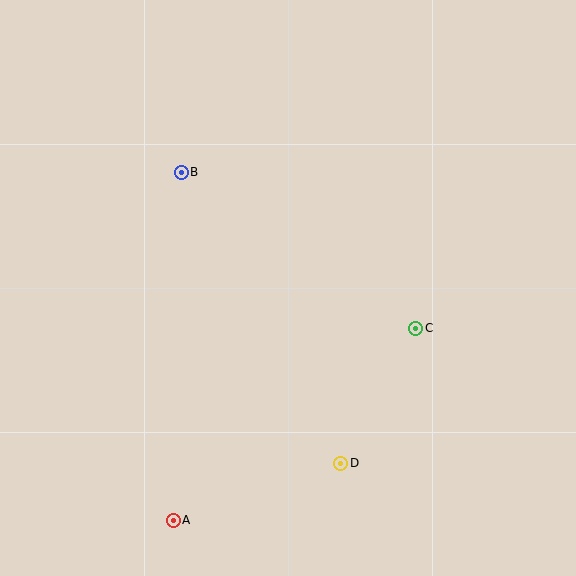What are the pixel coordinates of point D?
Point D is at (341, 463).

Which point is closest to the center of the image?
Point C at (416, 328) is closest to the center.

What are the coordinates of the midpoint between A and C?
The midpoint between A and C is at (294, 424).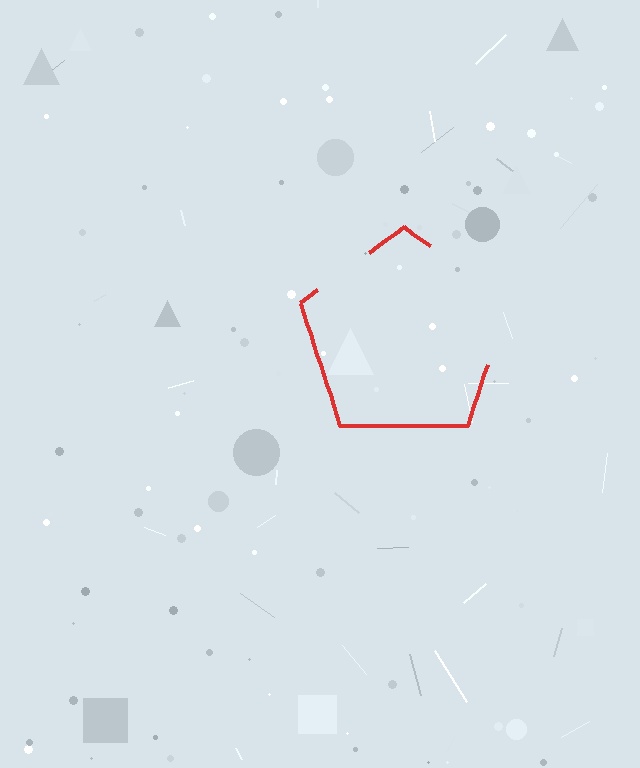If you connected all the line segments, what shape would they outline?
They would outline a pentagon.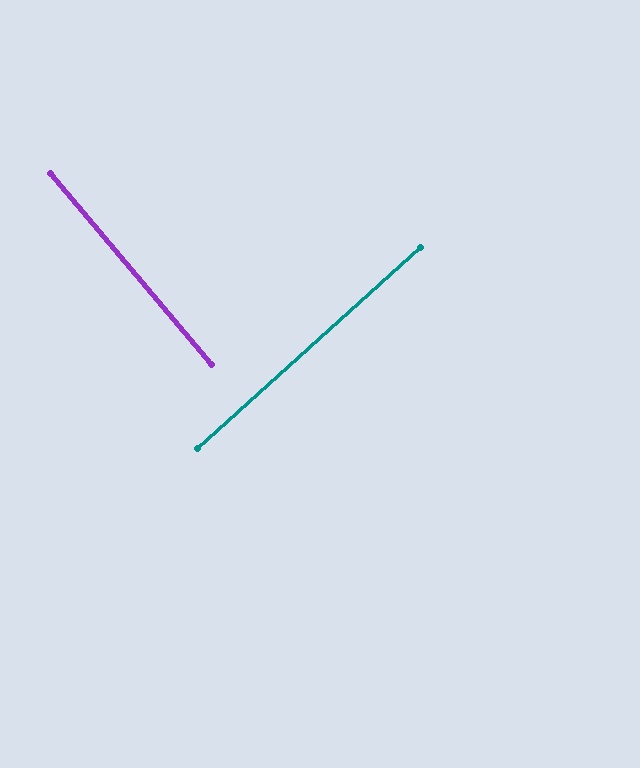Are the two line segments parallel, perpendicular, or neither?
Perpendicular — they meet at approximately 88°.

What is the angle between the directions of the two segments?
Approximately 88 degrees.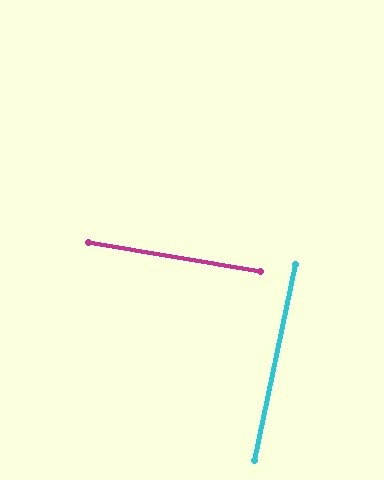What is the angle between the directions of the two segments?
Approximately 88 degrees.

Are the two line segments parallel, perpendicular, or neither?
Perpendicular — they meet at approximately 88°.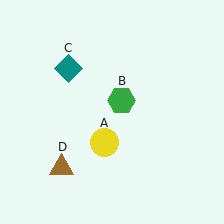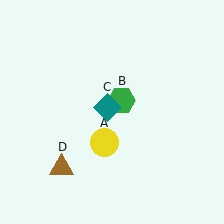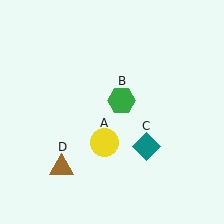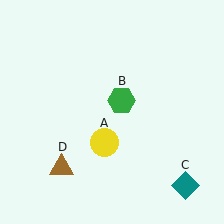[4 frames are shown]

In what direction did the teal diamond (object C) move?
The teal diamond (object C) moved down and to the right.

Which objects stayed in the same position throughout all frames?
Yellow circle (object A) and green hexagon (object B) and brown triangle (object D) remained stationary.